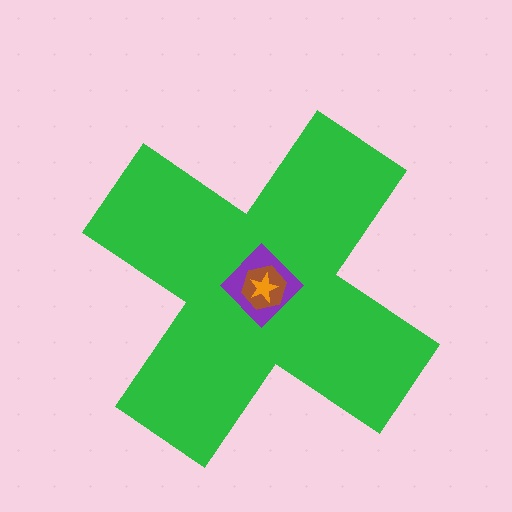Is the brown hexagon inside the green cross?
Yes.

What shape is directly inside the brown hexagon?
The orange star.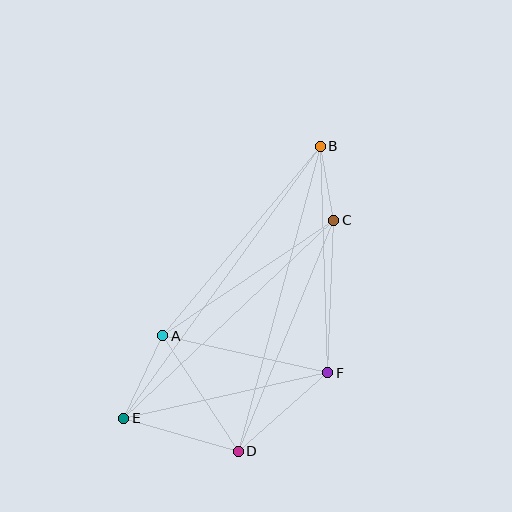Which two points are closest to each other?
Points B and C are closest to each other.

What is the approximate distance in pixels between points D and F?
The distance between D and F is approximately 119 pixels.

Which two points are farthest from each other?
Points B and E are farthest from each other.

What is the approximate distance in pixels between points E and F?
The distance between E and F is approximately 210 pixels.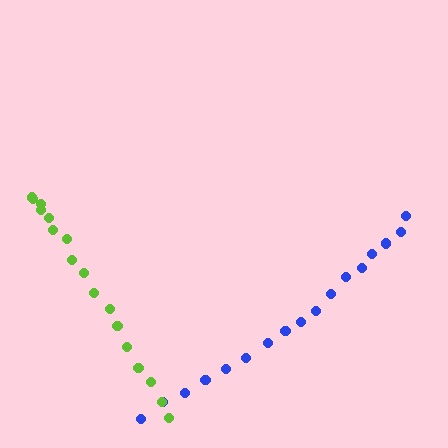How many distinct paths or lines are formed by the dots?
There are 2 distinct paths.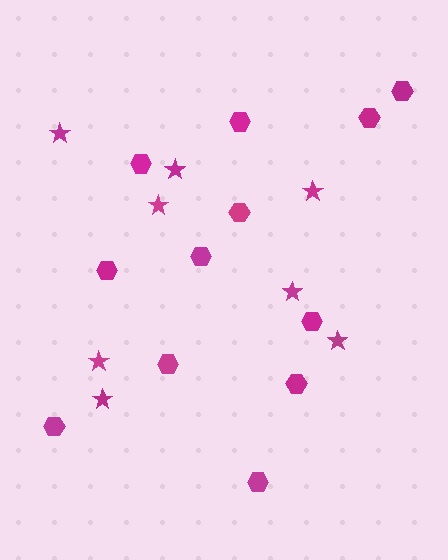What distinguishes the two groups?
There are 2 groups: one group of stars (8) and one group of hexagons (12).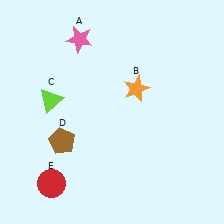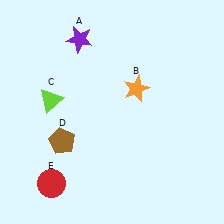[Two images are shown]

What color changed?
The star (A) changed from pink in Image 1 to purple in Image 2.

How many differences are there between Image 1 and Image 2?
There is 1 difference between the two images.